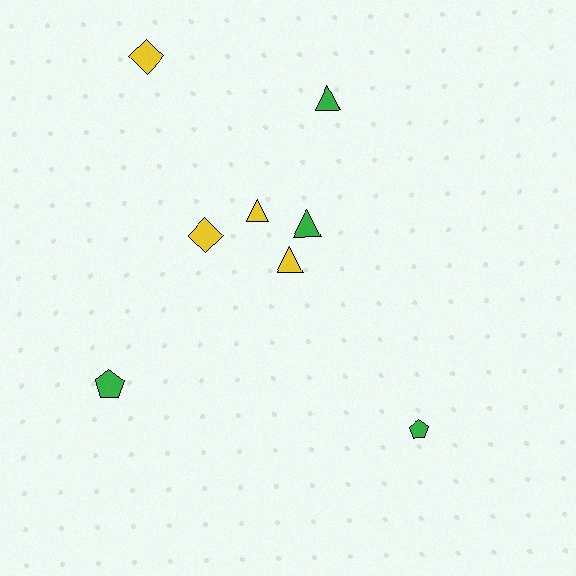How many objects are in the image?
There are 8 objects.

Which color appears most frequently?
Yellow, with 4 objects.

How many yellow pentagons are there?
There are no yellow pentagons.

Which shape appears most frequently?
Triangle, with 4 objects.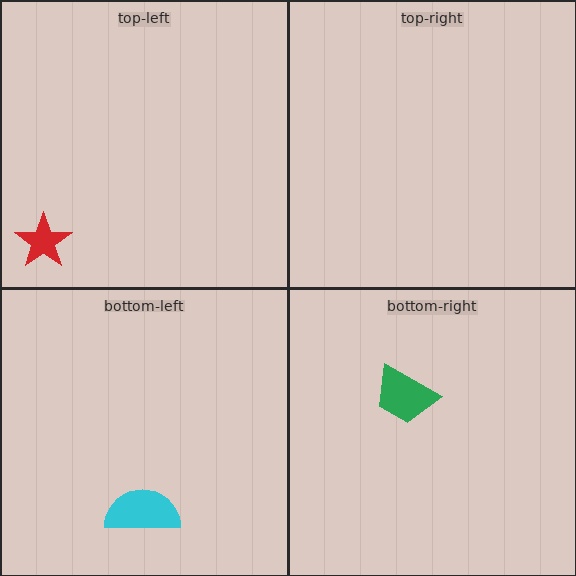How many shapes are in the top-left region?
1.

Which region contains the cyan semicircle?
The bottom-left region.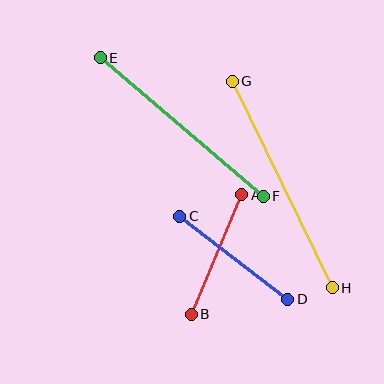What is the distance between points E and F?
The distance is approximately 214 pixels.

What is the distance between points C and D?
The distance is approximately 136 pixels.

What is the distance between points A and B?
The distance is approximately 130 pixels.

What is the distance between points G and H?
The distance is approximately 229 pixels.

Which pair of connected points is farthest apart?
Points G and H are farthest apart.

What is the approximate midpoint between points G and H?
The midpoint is at approximately (282, 184) pixels.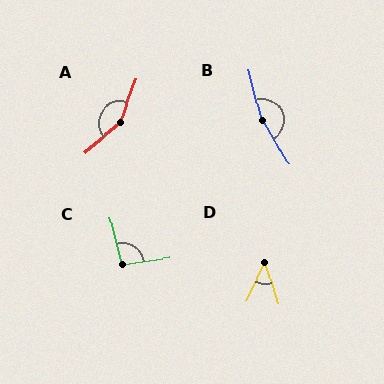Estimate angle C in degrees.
Approximately 97 degrees.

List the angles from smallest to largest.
D (43°), C (97°), A (151°), B (165°).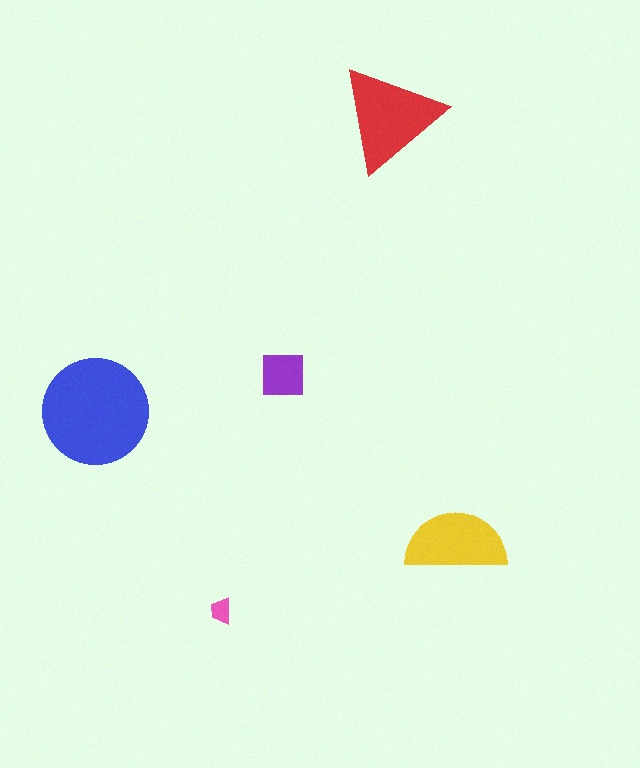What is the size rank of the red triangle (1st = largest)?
2nd.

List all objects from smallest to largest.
The pink trapezoid, the purple square, the yellow semicircle, the red triangle, the blue circle.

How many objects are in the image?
There are 5 objects in the image.